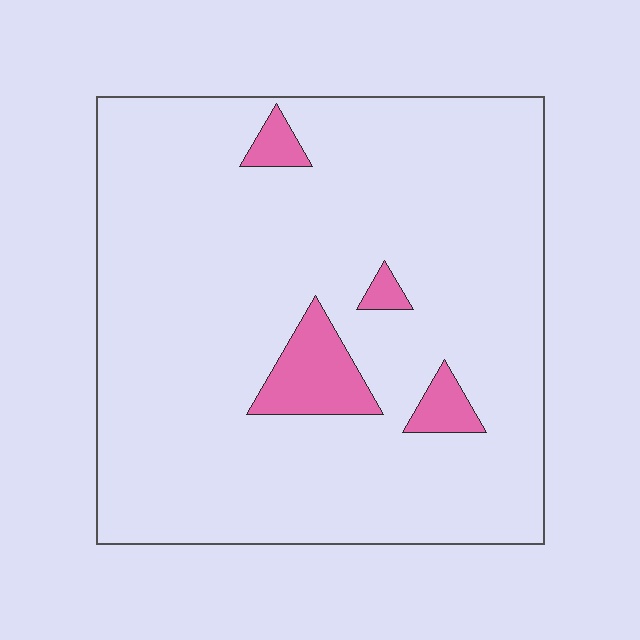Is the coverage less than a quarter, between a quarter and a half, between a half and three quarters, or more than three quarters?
Less than a quarter.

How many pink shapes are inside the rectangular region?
4.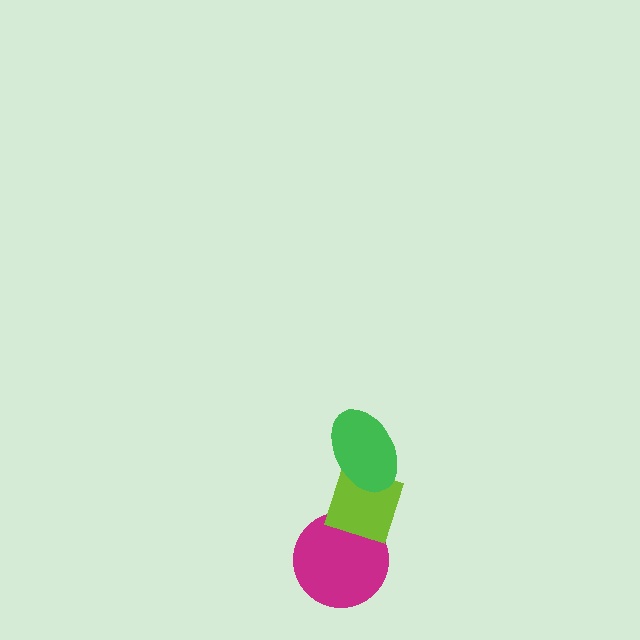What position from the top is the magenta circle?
The magenta circle is 3rd from the top.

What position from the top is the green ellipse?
The green ellipse is 1st from the top.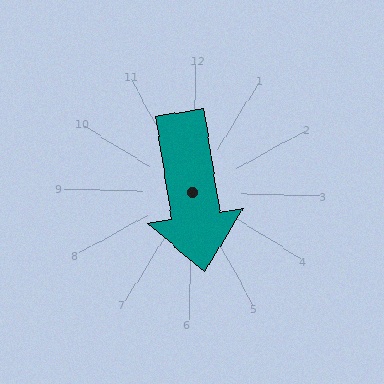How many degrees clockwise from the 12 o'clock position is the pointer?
Approximately 170 degrees.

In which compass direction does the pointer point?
South.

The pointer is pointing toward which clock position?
Roughly 6 o'clock.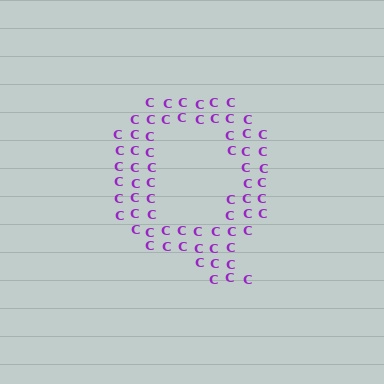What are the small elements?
The small elements are letter C's.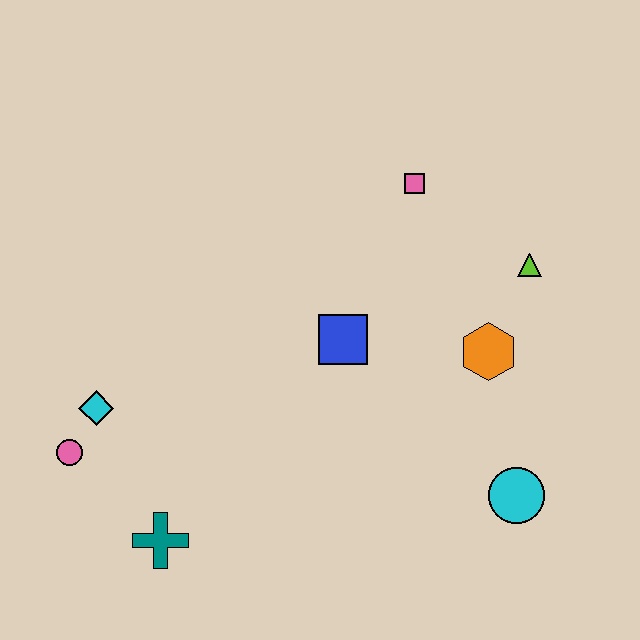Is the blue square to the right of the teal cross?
Yes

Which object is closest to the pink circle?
The cyan diamond is closest to the pink circle.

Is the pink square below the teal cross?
No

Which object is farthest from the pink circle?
The lime triangle is farthest from the pink circle.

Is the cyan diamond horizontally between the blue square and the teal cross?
No